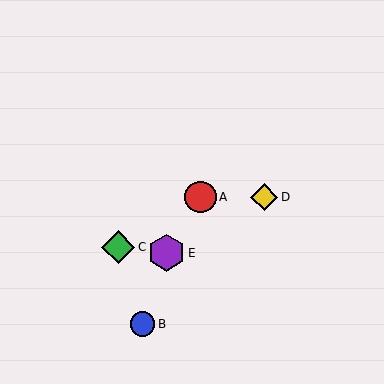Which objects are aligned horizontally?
Objects A, D are aligned horizontally.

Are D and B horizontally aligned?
No, D is at y≈197 and B is at y≈324.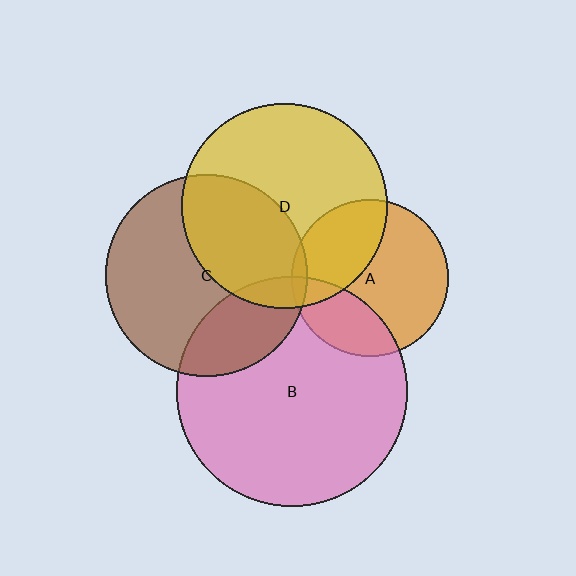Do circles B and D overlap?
Yes.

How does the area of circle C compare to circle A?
Approximately 1.7 times.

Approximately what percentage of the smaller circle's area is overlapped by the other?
Approximately 10%.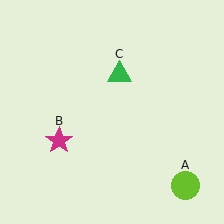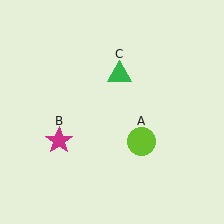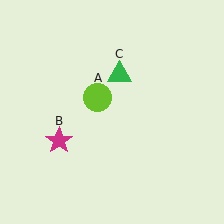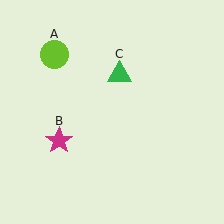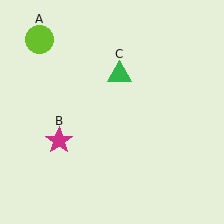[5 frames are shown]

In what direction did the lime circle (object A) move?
The lime circle (object A) moved up and to the left.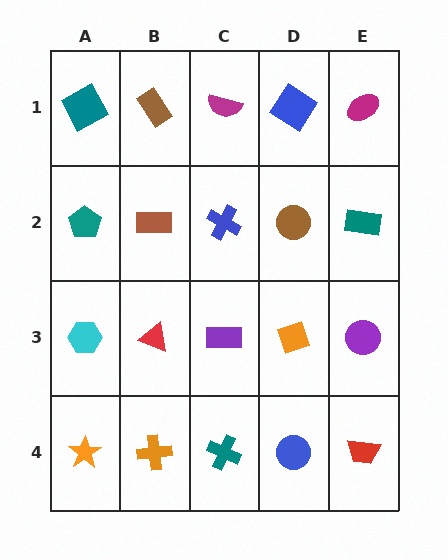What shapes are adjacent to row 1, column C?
A blue cross (row 2, column C), a brown rectangle (row 1, column B), a blue diamond (row 1, column D).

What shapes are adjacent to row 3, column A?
A teal pentagon (row 2, column A), an orange star (row 4, column A), a red triangle (row 3, column B).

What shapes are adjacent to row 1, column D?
A brown circle (row 2, column D), a magenta semicircle (row 1, column C), a magenta ellipse (row 1, column E).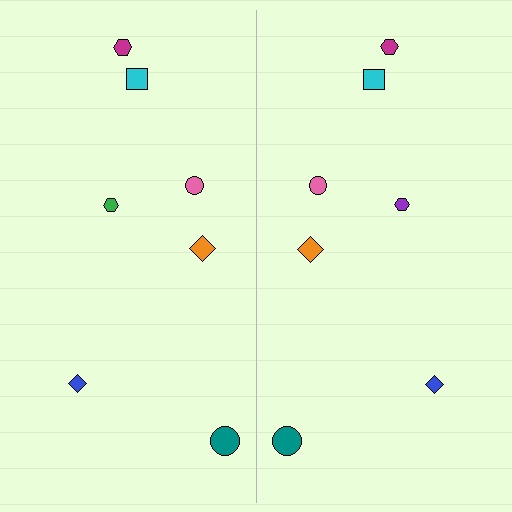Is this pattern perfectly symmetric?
No, the pattern is not perfectly symmetric. The purple hexagon on the right side breaks the symmetry — its mirror counterpart is green.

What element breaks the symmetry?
The purple hexagon on the right side breaks the symmetry — its mirror counterpart is green.